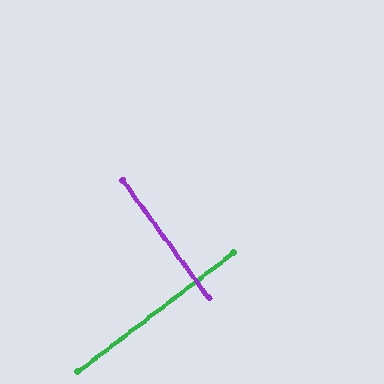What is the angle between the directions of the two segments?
Approximately 89 degrees.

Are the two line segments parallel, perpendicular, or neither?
Perpendicular — they meet at approximately 89°.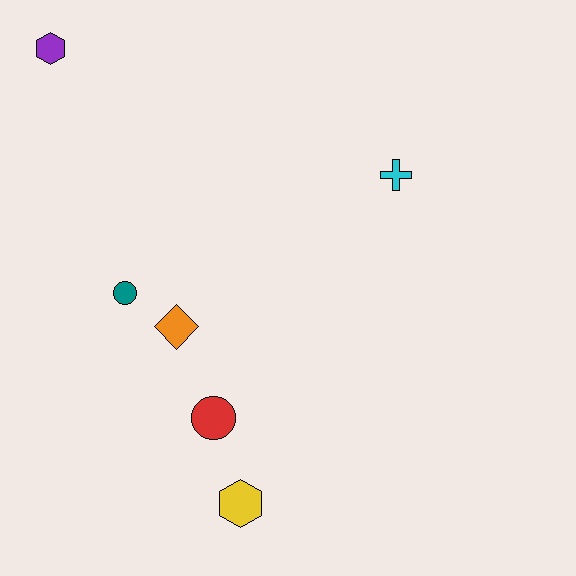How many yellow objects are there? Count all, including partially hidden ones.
There is 1 yellow object.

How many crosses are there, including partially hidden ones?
There is 1 cross.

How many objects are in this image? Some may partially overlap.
There are 6 objects.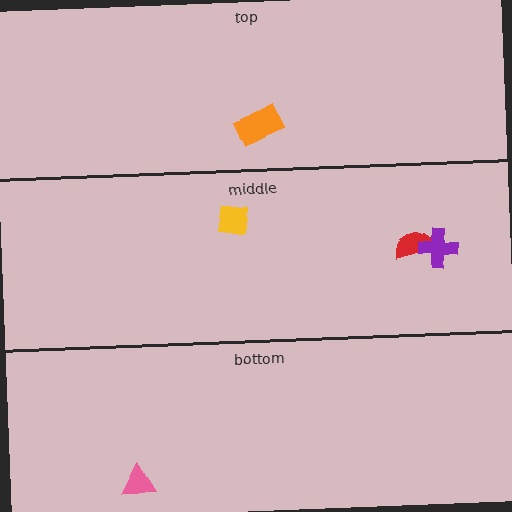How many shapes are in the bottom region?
1.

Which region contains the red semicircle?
The middle region.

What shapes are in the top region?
The orange rectangle.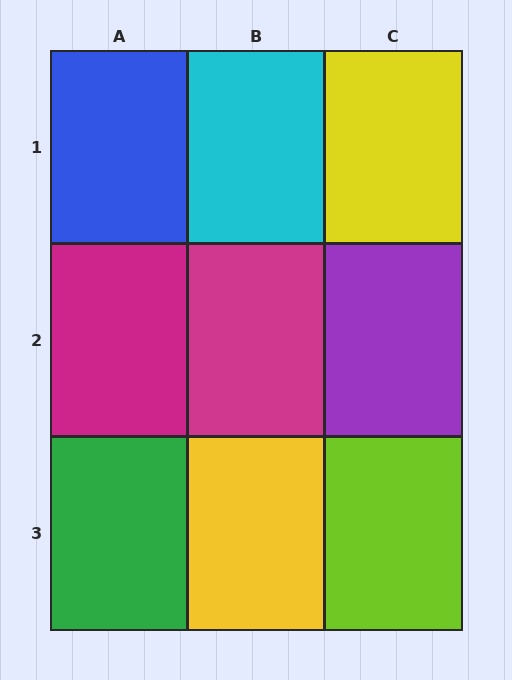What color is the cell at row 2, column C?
Purple.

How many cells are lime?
1 cell is lime.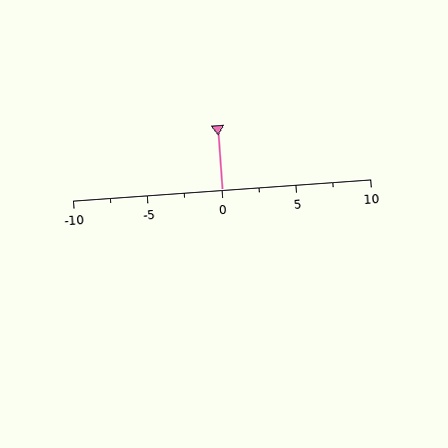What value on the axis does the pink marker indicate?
The marker indicates approximately 0.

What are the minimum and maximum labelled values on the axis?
The axis runs from -10 to 10.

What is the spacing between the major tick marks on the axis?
The major ticks are spaced 5 apart.